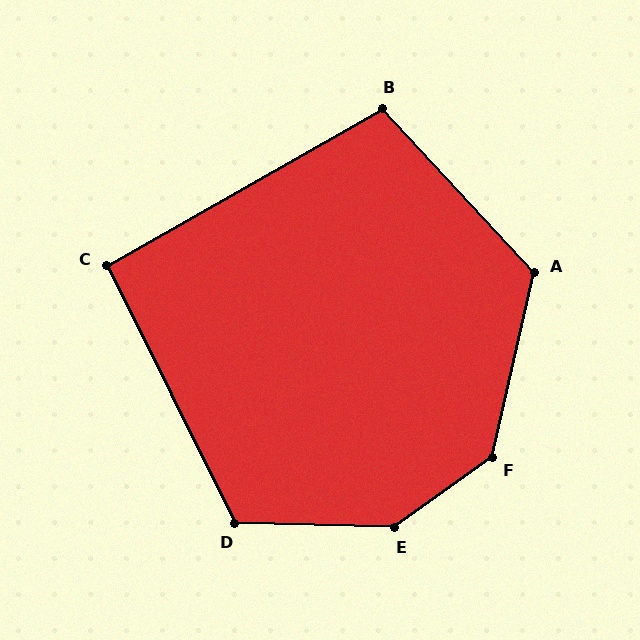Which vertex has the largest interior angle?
E, at approximately 143 degrees.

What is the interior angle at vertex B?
Approximately 103 degrees (obtuse).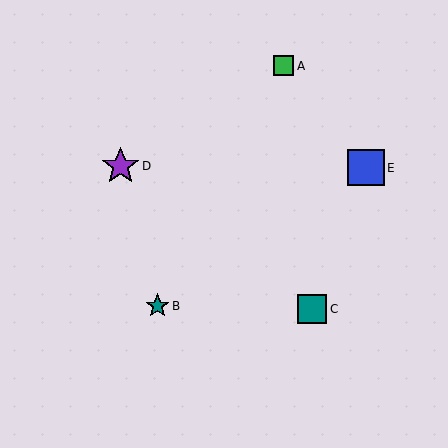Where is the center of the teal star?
The center of the teal star is at (157, 306).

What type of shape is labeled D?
Shape D is a purple star.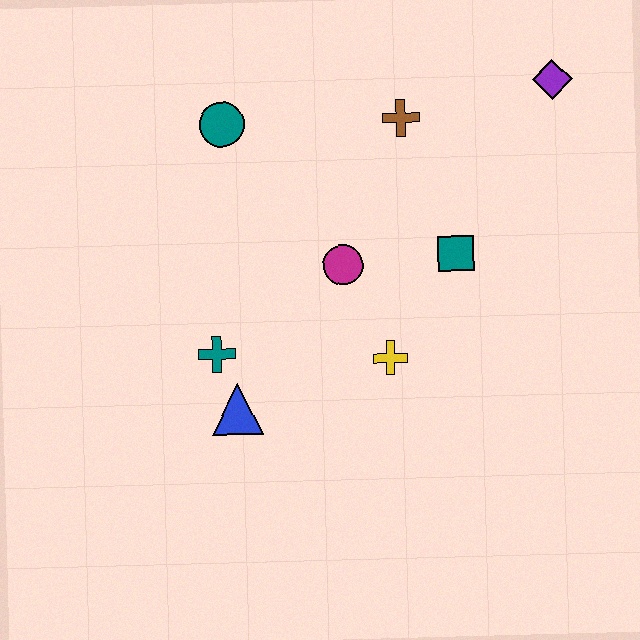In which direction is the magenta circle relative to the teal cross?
The magenta circle is to the right of the teal cross.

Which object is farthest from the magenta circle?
The purple diamond is farthest from the magenta circle.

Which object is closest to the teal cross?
The blue triangle is closest to the teal cross.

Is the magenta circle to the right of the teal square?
No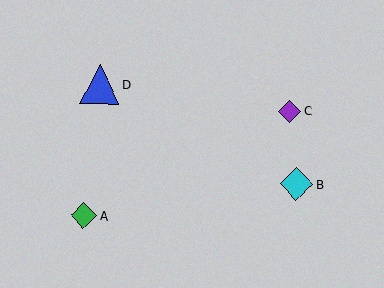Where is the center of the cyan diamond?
The center of the cyan diamond is at (296, 184).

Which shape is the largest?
The blue triangle (labeled D) is the largest.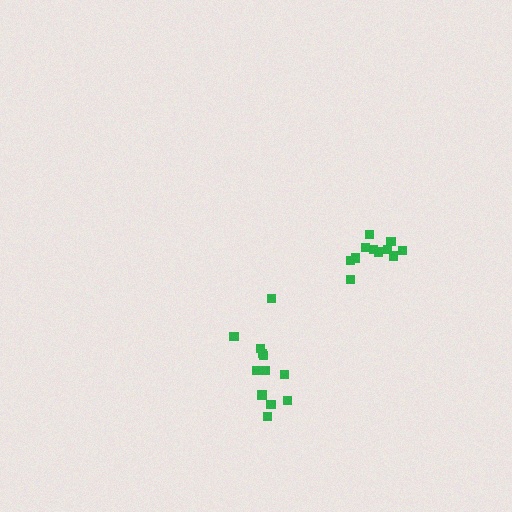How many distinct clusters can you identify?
There are 2 distinct clusters.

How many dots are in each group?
Group 1: 12 dots, Group 2: 11 dots (23 total).